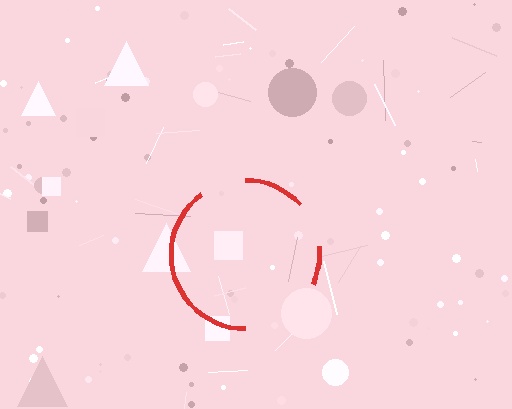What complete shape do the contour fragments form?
The contour fragments form a circle.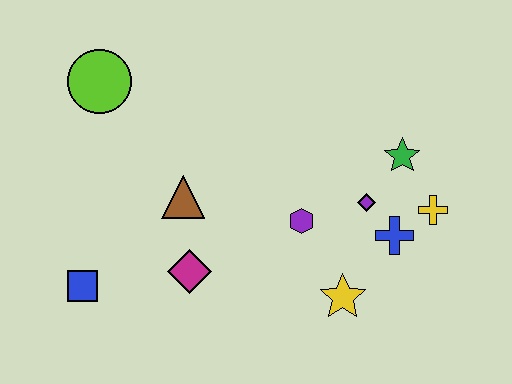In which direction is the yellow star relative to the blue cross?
The yellow star is below the blue cross.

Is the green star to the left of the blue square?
No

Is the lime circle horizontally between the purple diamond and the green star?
No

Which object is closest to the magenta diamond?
The brown triangle is closest to the magenta diamond.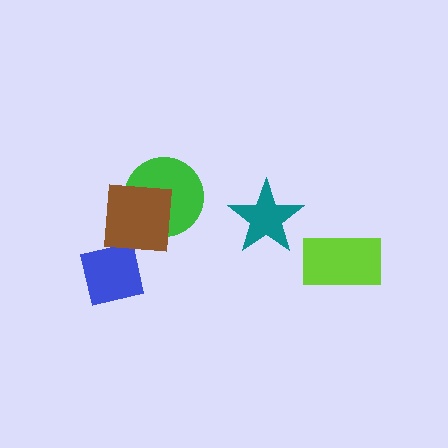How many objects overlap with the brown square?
1 object overlaps with the brown square.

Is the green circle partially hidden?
Yes, it is partially covered by another shape.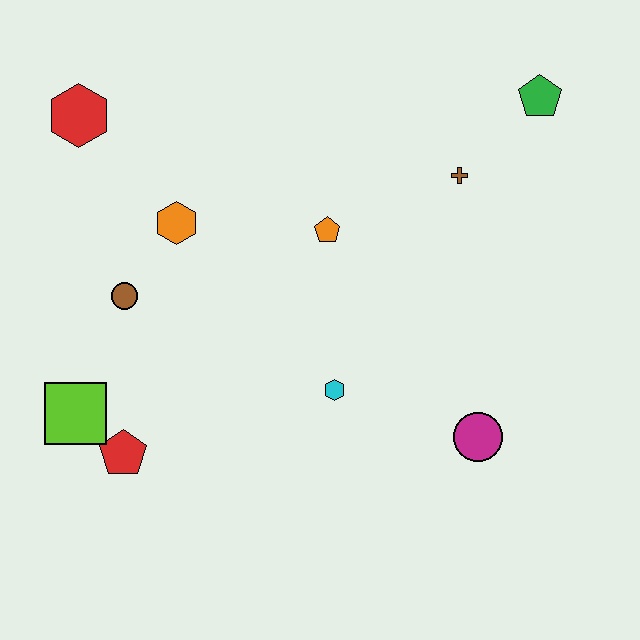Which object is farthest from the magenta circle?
The red hexagon is farthest from the magenta circle.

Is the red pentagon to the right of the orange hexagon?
No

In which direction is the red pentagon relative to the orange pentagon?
The red pentagon is below the orange pentagon.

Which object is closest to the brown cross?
The green pentagon is closest to the brown cross.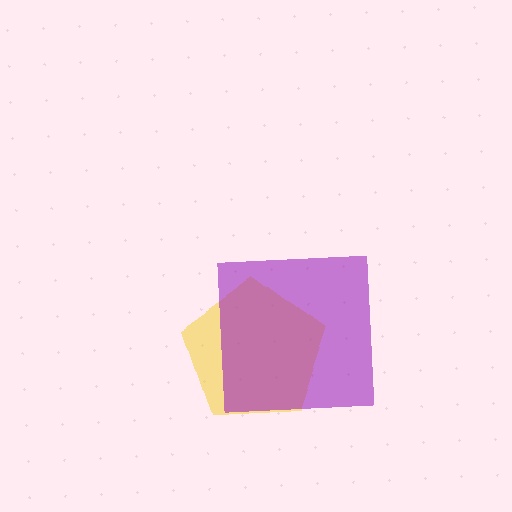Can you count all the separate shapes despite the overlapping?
Yes, there are 2 separate shapes.